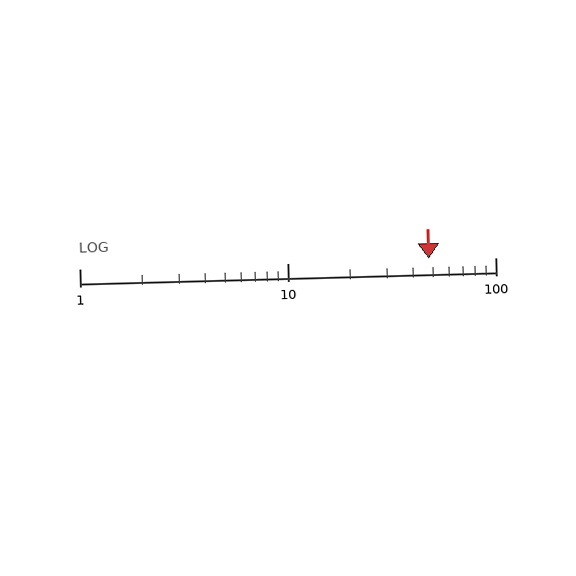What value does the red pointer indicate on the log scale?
The pointer indicates approximately 48.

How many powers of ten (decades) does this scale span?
The scale spans 2 decades, from 1 to 100.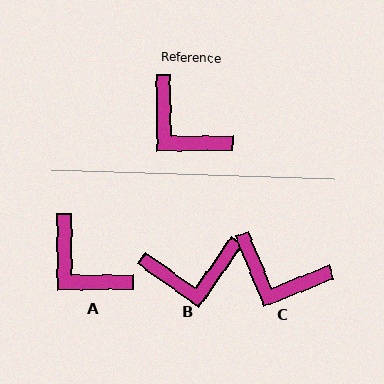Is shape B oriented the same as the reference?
No, it is off by about 54 degrees.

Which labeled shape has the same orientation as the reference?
A.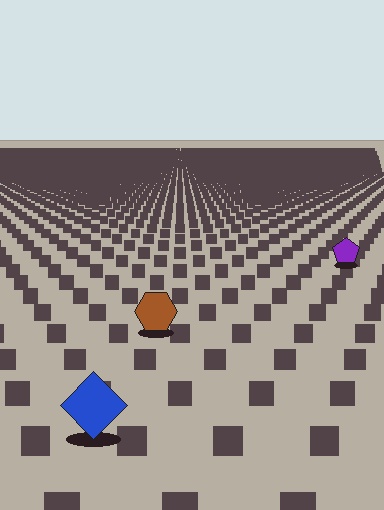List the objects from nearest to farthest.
From nearest to farthest: the blue diamond, the brown hexagon, the purple pentagon.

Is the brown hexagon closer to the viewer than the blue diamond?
No. The blue diamond is closer — you can tell from the texture gradient: the ground texture is coarser near it.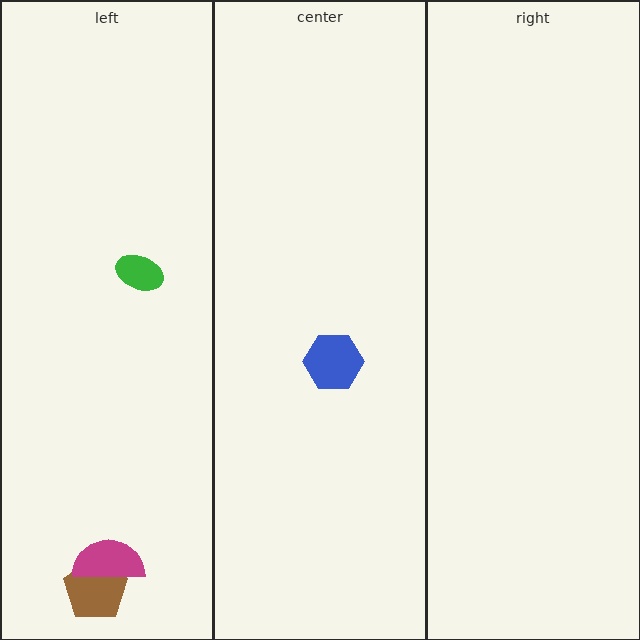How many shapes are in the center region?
1.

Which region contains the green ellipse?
The left region.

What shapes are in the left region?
The brown pentagon, the magenta semicircle, the green ellipse.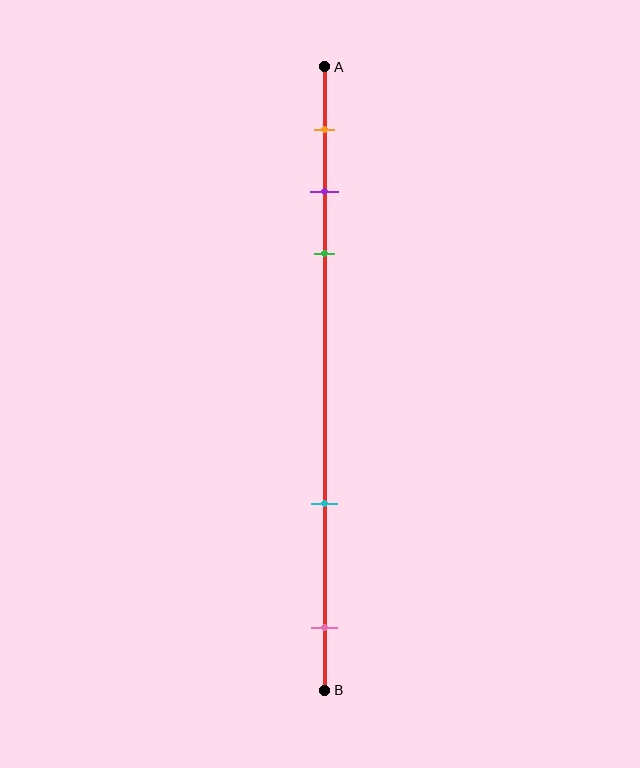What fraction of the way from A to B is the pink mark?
The pink mark is approximately 90% (0.9) of the way from A to B.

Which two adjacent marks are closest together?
The purple and green marks are the closest adjacent pair.